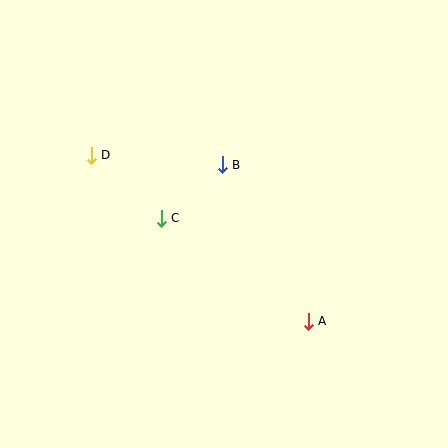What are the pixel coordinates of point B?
Point B is at (222, 165).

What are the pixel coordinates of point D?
Point D is at (91, 155).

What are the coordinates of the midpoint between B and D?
The midpoint between B and D is at (157, 160).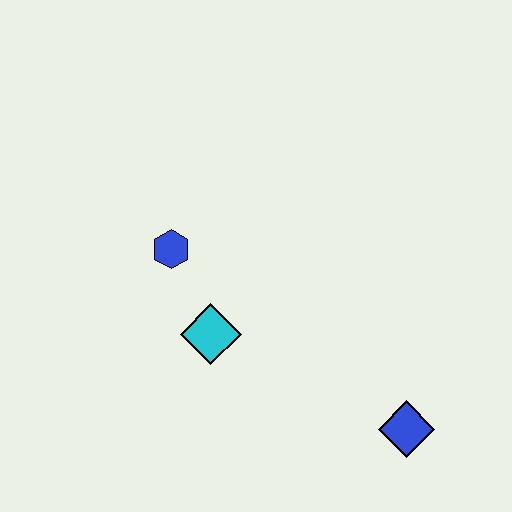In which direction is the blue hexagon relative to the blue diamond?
The blue hexagon is to the left of the blue diamond.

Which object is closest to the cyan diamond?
The blue hexagon is closest to the cyan diamond.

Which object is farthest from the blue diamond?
The blue hexagon is farthest from the blue diamond.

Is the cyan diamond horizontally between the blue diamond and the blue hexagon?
Yes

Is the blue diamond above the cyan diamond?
No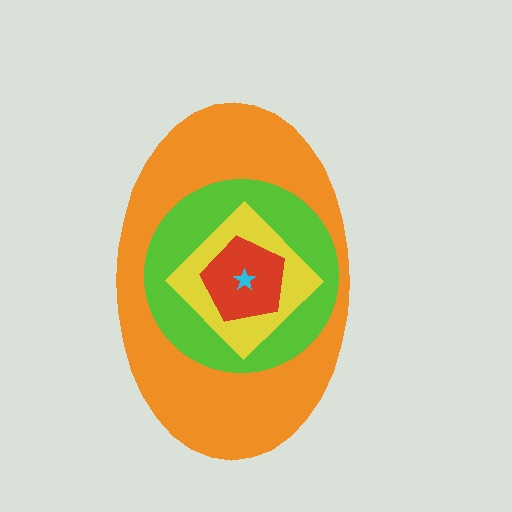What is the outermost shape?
The orange ellipse.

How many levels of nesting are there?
5.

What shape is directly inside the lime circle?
The yellow diamond.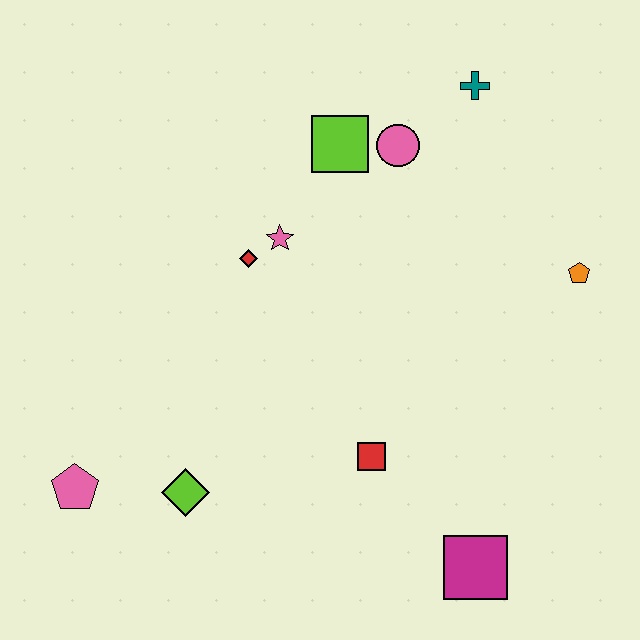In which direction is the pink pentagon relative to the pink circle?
The pink pentagon is below the pink circle.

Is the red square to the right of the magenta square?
No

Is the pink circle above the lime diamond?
Yes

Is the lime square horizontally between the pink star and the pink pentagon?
No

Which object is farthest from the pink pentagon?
The teal cross is farthest from the pink pentagon.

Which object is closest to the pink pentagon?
The lime diamond is closest to the pink pentagon.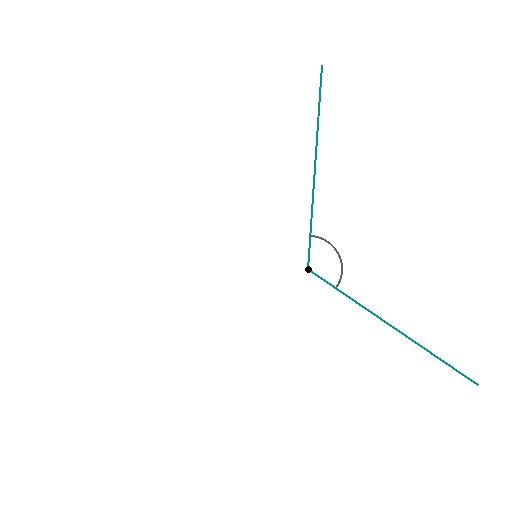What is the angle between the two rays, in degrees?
Approximately 121 degrees.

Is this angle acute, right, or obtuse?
It is obtuse.